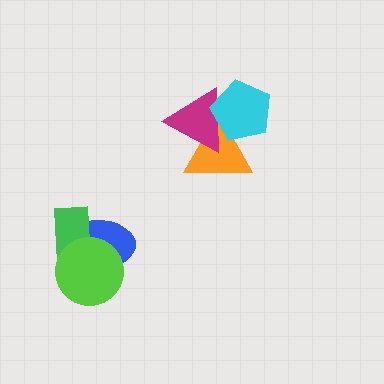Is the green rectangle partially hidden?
Yes, it is partially covered by another shape.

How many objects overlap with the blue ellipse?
2 objects overlap with the blue ellipse.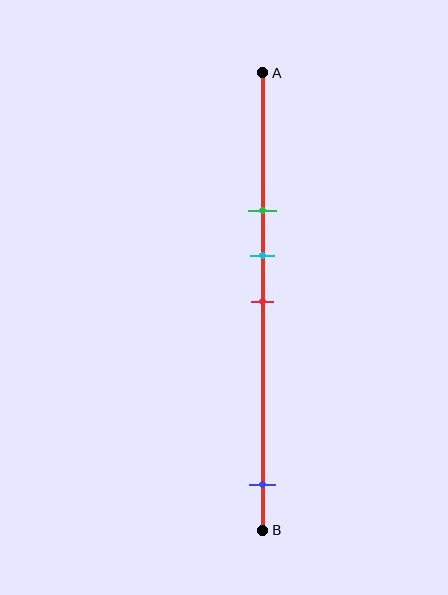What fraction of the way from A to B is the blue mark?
The blue mark is approximately 90% (0.9) of the way from A to B.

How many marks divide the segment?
There are 4 marks dividing the segment.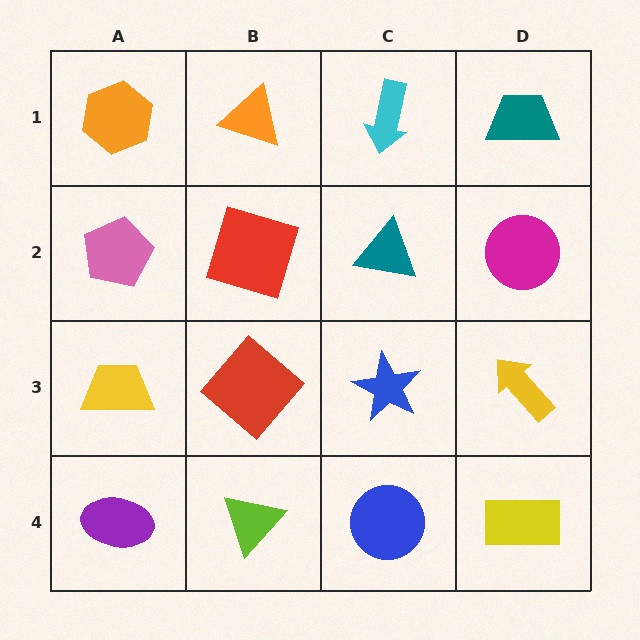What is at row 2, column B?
A red square.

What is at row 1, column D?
A teal trapezoid.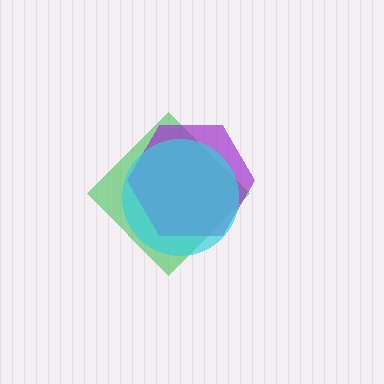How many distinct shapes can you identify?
There are 3 distinct shapes: a green diamond, a purple hexagon, a cyan circle.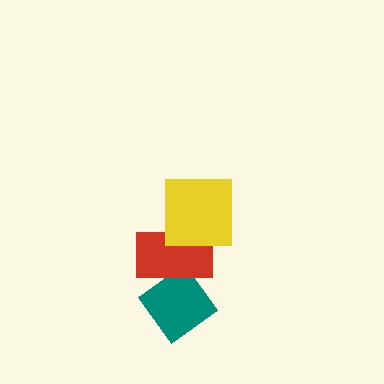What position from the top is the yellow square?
The yellow square is 1st from the top.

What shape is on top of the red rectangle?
The yellow square is on top of the red rectangle.